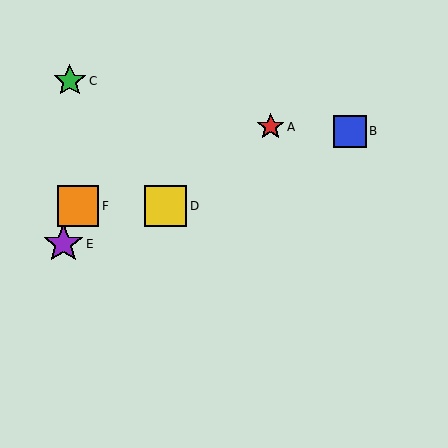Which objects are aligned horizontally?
Objects D, F are aligned horizontally.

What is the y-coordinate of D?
Object D is at y≈206.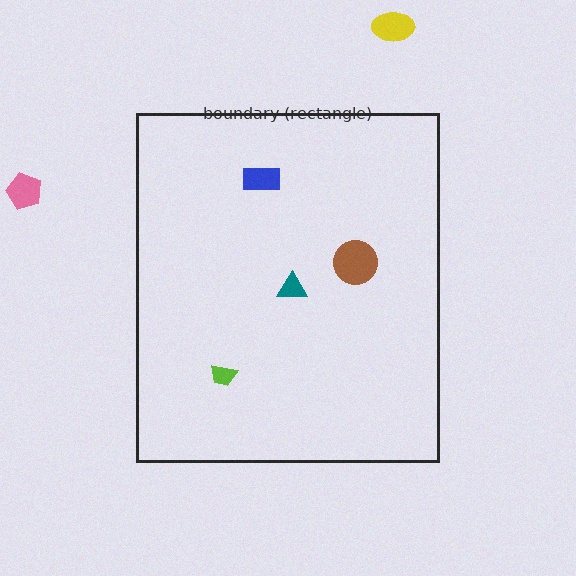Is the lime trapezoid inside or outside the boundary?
Inside.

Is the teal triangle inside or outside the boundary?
Inside.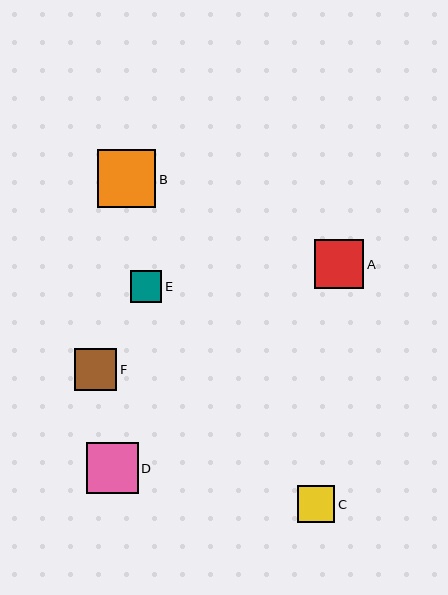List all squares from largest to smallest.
From largest to smallest: B, D, A, F, C, E.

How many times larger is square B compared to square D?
Square B is approximately 1.1 times the size of square D.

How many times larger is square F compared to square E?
Square F is approximately 1.3 times the size of square E.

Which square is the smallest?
Square E is the smallest with a size of approximately 31 pixels.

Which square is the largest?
Square B is the largest with a size of approximately 58 pixels.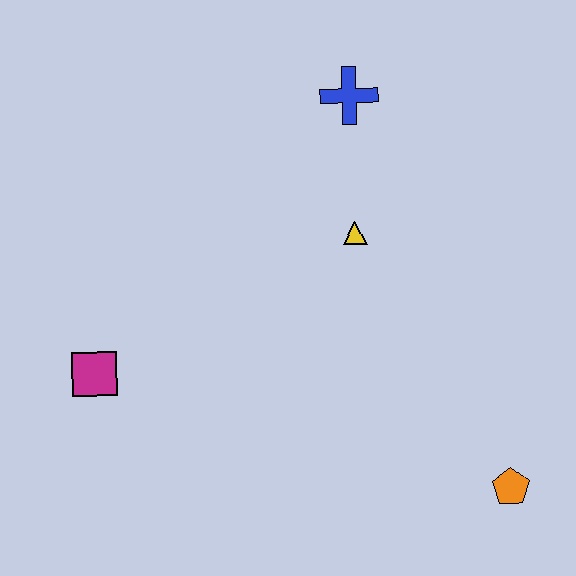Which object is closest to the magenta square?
The yellow triangle is closest to the magenta square.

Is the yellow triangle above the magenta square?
Yes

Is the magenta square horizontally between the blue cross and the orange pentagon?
No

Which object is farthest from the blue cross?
The orange pentagon is farthest from the blue cross.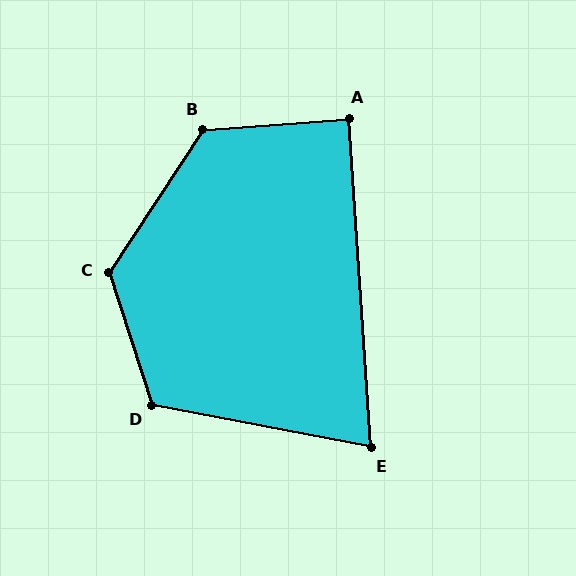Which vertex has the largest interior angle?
C, at approximately 129 degrees.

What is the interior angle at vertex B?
Approximately 127 degrees (obtuse).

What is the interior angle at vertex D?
Approximately 119 degrees (obtuse).